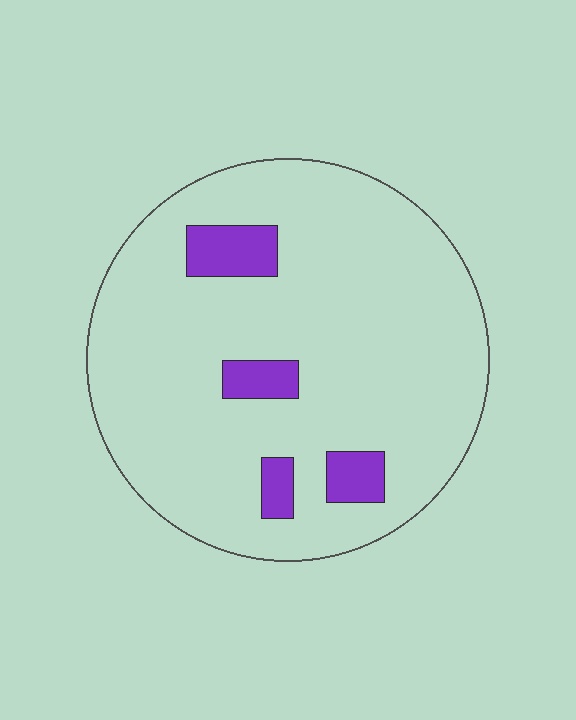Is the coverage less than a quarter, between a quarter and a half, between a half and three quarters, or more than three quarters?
Less than a quarter.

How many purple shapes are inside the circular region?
4.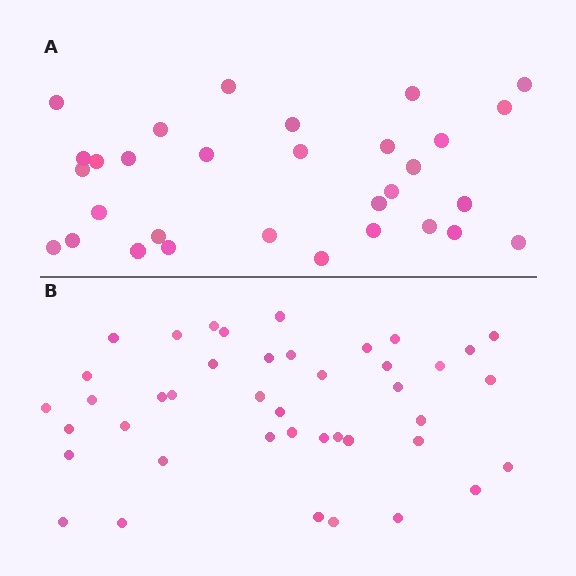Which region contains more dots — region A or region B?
Region B (the bottom region) has more dots.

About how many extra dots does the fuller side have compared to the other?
Region B has roughly 12 or so more dots than region A.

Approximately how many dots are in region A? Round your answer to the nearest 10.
About 30 dots. (The exact count is 31, which rounds to 30.)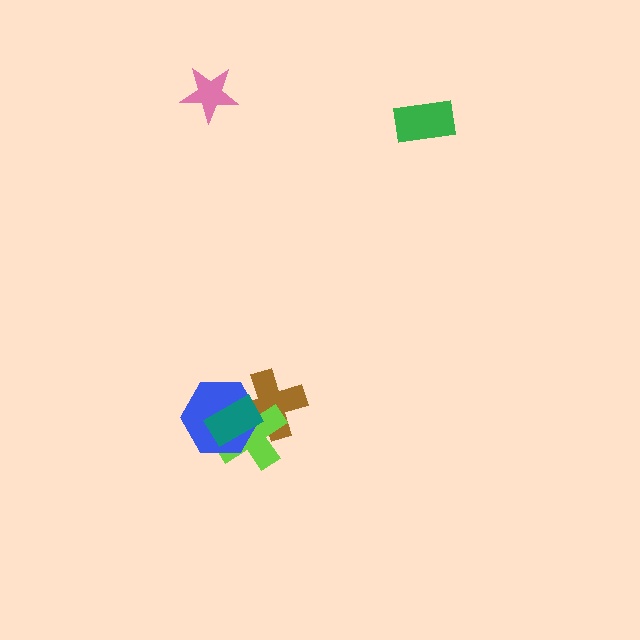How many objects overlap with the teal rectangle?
3 objects overlap with the teal rectangle.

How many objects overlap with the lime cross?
3 objects overlap with the lime cross.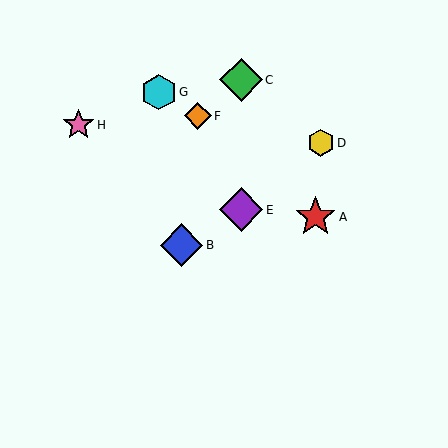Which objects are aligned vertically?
Objects C, E are aligned vertically.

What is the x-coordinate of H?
Object H is at x≈79.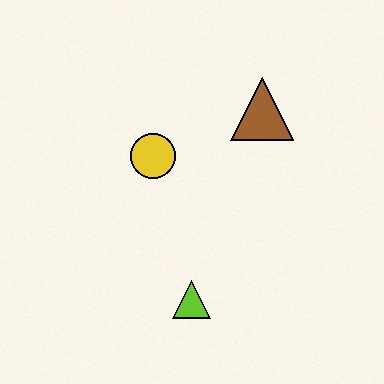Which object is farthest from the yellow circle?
The lime triangle is farthest from the yellow circle.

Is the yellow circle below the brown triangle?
Yes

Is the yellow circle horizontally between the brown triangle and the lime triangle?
No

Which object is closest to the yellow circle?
The brown triangle is closest to the yellow circle.